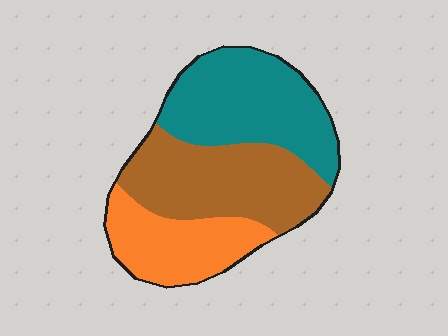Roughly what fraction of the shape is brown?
Brown takes up about three eighths (3/8) of the shape.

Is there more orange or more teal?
Teal.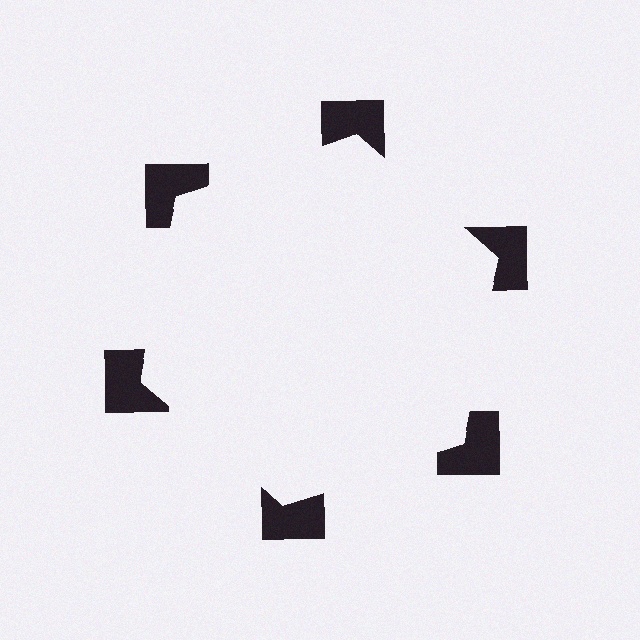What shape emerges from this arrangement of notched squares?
An illusory hexagon — its edges are inferred from the aligned wedge cuts in the notched squares, not physically drawn.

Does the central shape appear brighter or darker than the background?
It typically appears slightly brighter than the background, even though no actual brightness change is drawn.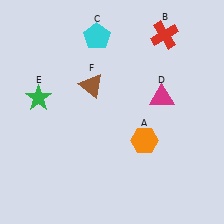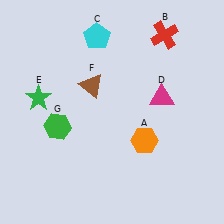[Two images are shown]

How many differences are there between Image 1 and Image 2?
There is 1 difference between the two images.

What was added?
A green hexagon (G) was added in Image 2.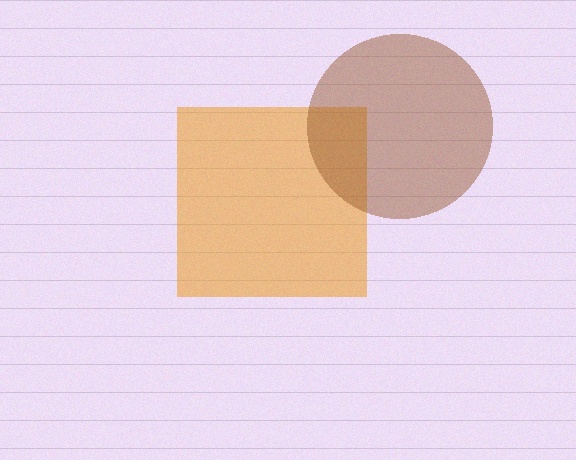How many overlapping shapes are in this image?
There are 2 overlapping shapes in the image.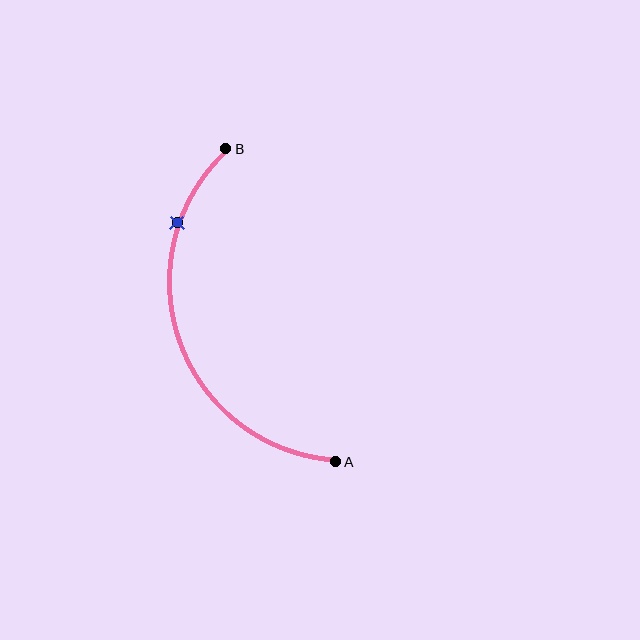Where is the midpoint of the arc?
The arc midpoint is the point on the curve farthest from the straight line joining A and B. It sits to the left of that line.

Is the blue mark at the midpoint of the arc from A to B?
No. The blue mark lies on the arc but is closer to endpoint B. The arc midpoint would be at the point on the curve equidistant along the arc from both A and B.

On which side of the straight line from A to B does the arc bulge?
The arc bulges to the left of the straight line connecting A and B.